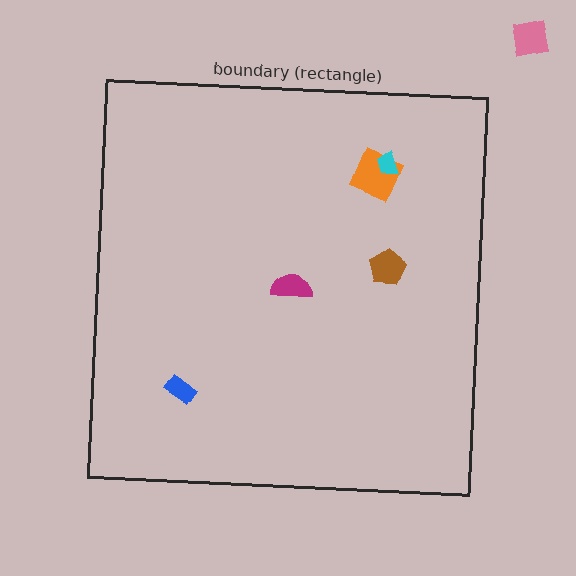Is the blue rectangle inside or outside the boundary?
Inside.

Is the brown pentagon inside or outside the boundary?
Inside.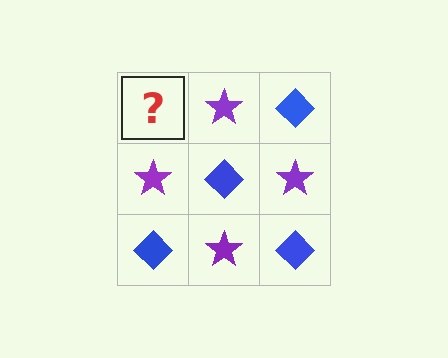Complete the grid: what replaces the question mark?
The question mark should be replaced with a blue diamond.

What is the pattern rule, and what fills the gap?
The rule is that it alternates blue diamond and purple star in a checkerboard pattern. The gap should be filled with a blue diamond.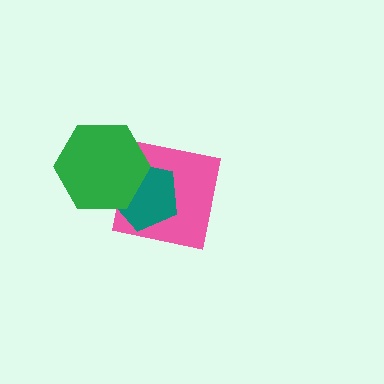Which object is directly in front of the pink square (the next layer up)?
The teal pentagon is directly in front of the pink square.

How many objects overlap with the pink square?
2 objects overlap with the pink square.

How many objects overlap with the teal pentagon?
2 objects overlap with the teal pentagon.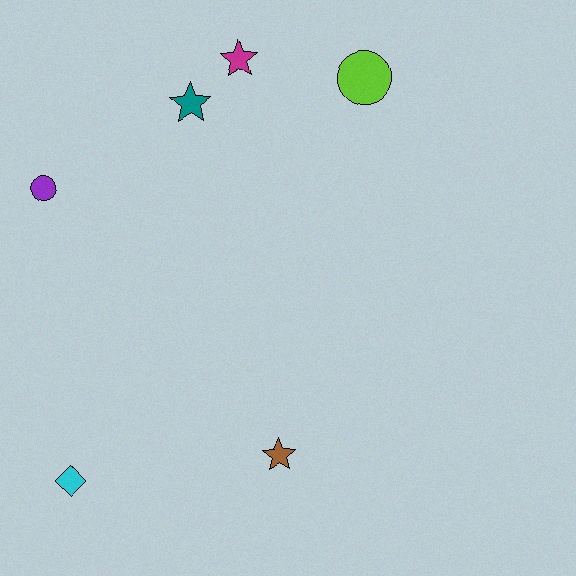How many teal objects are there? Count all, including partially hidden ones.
There is 1 teal object.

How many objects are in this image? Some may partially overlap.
There are 6 objects.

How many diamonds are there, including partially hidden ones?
There is 1 diamond.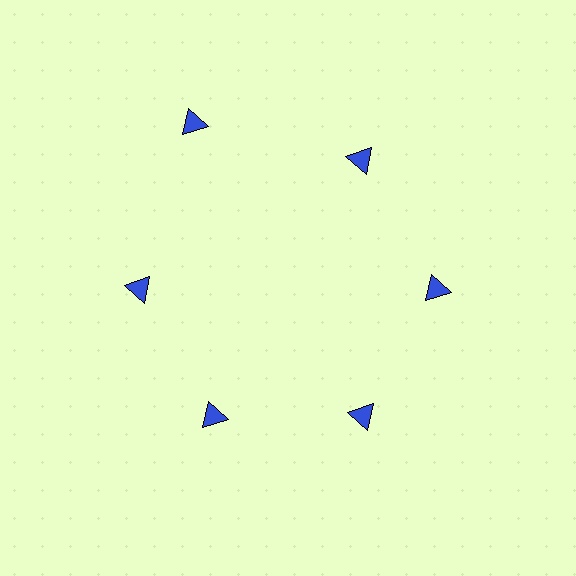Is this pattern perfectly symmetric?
No. The 6 blue triangles are arranged in a ring, but one element near the 11 o'clock position is pushed outward from the center, breaking the 6-fold rotational symmetry.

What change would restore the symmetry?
The symmetry would be restored by moving it inward, back onto the ring so that all 6 triangles sit at equal angles and equal distance from the center.